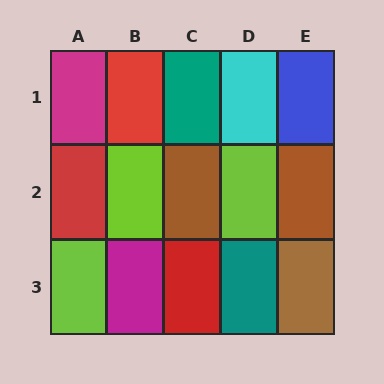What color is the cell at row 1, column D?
Cyan.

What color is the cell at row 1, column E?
Blue.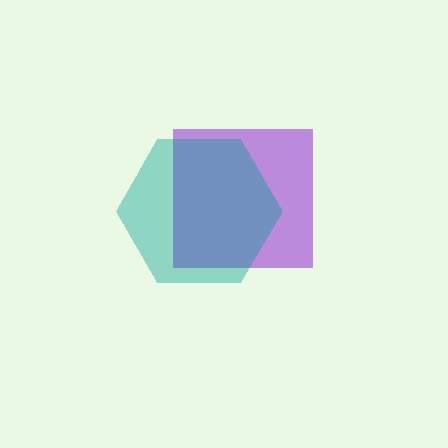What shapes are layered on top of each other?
The layered shapes are: a purple square, a teal hexagon.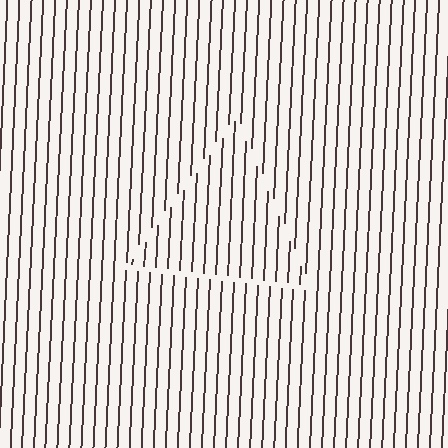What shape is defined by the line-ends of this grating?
An illusory triangle. The interior of the shape contains the same grating, shifted by half a period — the contour is defined by the phase discontinuity where line-ends from the inner and outer gratings abut.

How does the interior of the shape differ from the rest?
The interior of the shape contains the same grating, shifted by half a period — the contour is defined by the phase discontinuity where line-ends from the inner and outer gratings abut.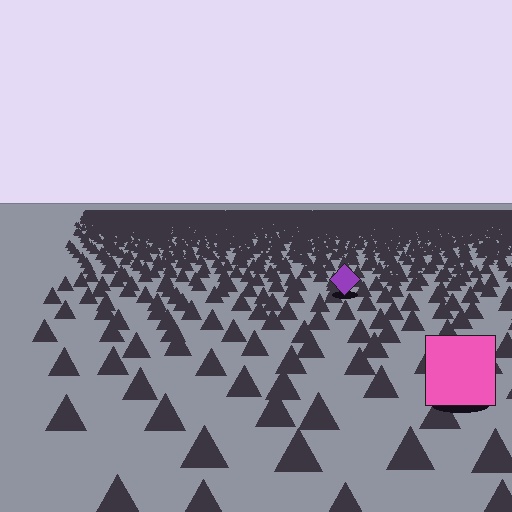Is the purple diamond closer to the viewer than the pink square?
No. The pink square is closer — you can tell from the texture gradient: the ground texture is coarser near it.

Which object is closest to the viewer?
The pink square is closest. The texture marks near it are larger and more spread out.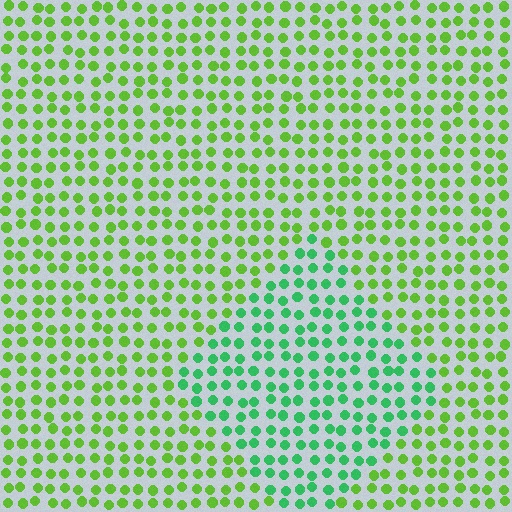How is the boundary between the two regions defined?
The boundary is defined purely by a slight shift in hue (about 40 degrees). Spacing, size, and orientation are identical on both sides.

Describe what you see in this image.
The image is filled with small lime elements in a uniform arrangement. A diamond-shaped region is visible where the elements are tinted to a slightly different hue, forming a subtle color boundary.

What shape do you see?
I see a diamond.